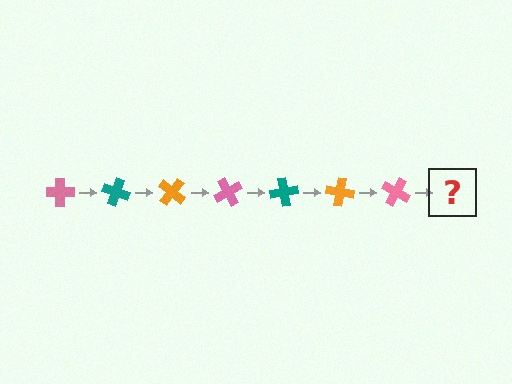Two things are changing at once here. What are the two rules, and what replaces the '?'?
The two rules are that it rotates 20 degrees each step and the color cycles through pink, teal, and orange. The '?' should be a teal cross, rotated 140 degrees from the start.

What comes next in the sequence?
The next element should be a teal cross, rotated 140 degrees from the start.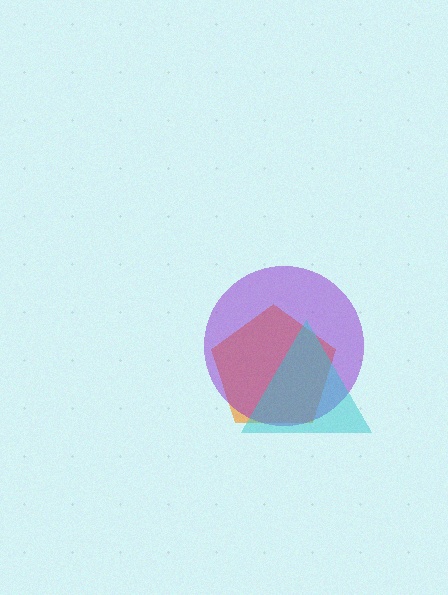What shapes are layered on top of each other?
The layered shapes are: an orange pentagon, a purple circle, a cyan triangle.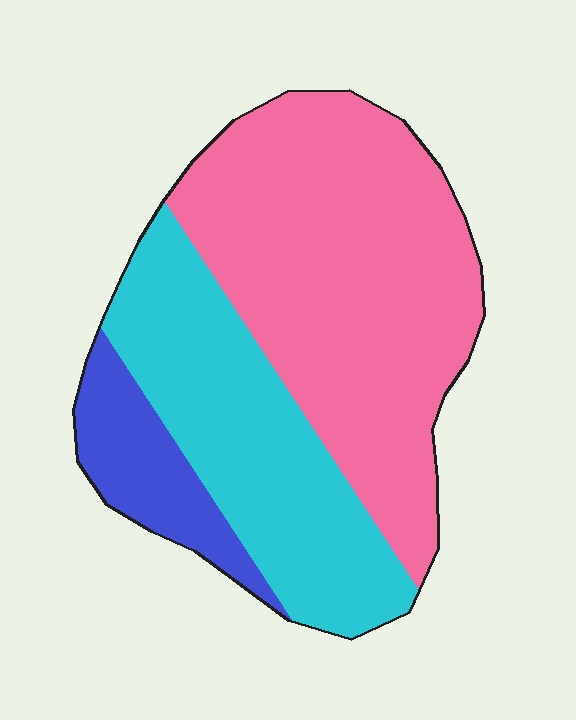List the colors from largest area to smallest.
From largest to smallest: pink, cyan, blue.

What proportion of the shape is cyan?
Cyan covers about 35% of the shape.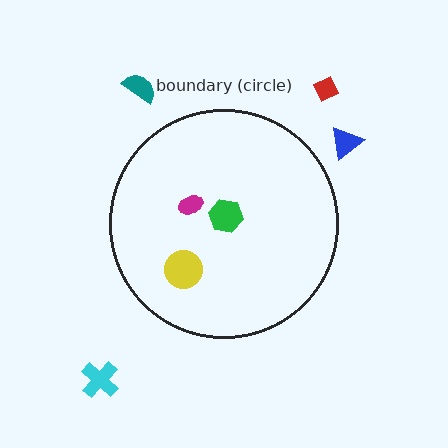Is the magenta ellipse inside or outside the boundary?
Inside.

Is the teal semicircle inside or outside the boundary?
Outside.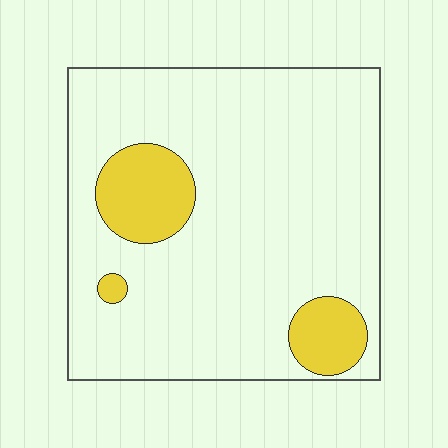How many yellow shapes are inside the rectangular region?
3.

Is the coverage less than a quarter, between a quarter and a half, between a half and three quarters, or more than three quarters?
Less than a quarter.